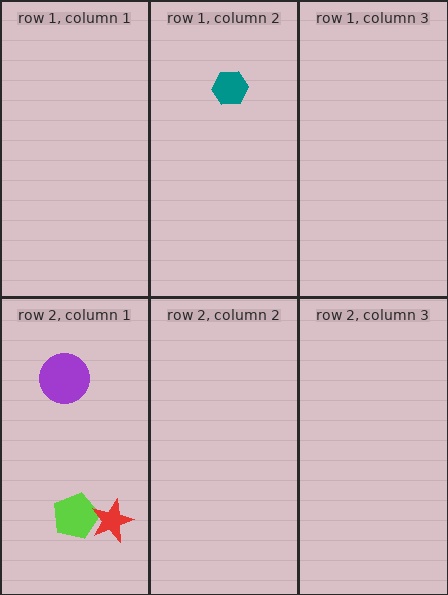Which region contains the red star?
The row 2, column 1 region.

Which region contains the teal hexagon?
The row 1, column 2 region.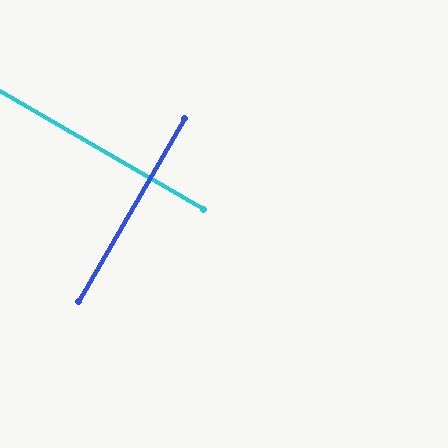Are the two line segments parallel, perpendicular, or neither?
Perpendicular — they meet at approximately 90°.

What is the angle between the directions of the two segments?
Approximately 90 degrees.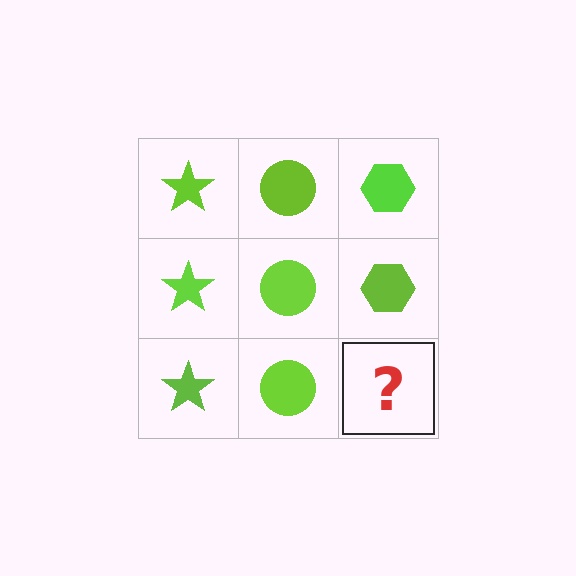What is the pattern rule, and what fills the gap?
The rule is that each column has a consistent shape. The gap should be filled with a lime hexagon.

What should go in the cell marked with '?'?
The missing cell should contain a lime hexagon.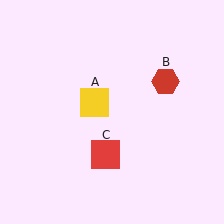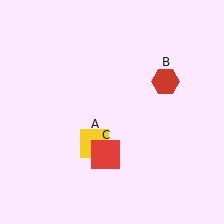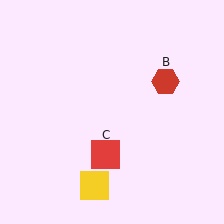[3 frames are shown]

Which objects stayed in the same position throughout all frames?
Red hexagon (object B) and red square (object C) remained stationary.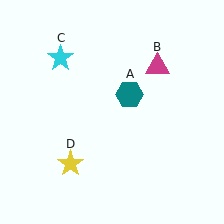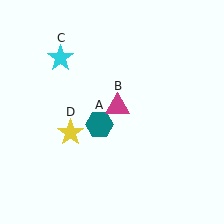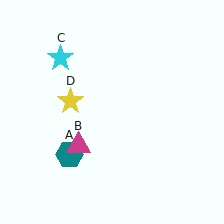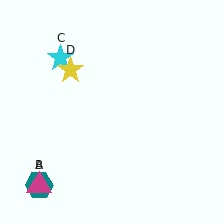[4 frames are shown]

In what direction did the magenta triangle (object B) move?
The magenta triangle (object B) moved down and to the left.